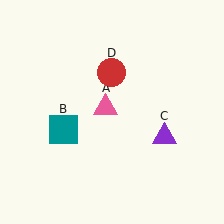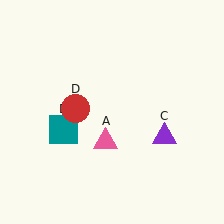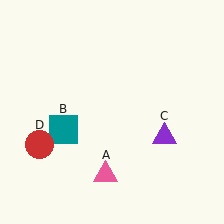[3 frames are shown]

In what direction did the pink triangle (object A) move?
The pink triangle (object A) moved down.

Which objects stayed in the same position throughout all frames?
Teal square (object B) and purple triangle (object C) remained stationary.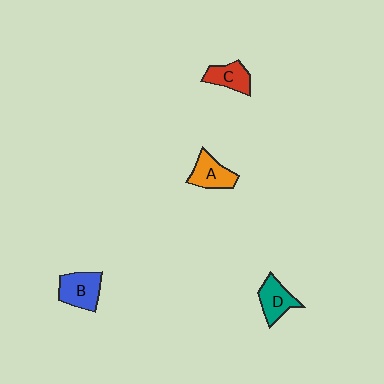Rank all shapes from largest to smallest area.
From largest to smallest: B (blue), A (orange), D (teal), C (red).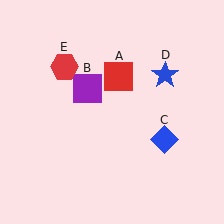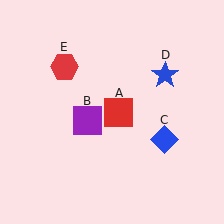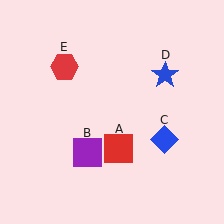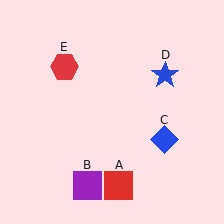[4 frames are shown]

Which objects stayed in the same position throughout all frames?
Blue diamond (object C) and blue star (object D) and red hexagon (object E) remained stationary.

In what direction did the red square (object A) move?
The red square (object A) moved down.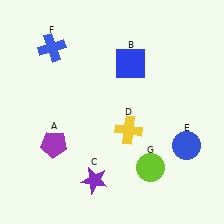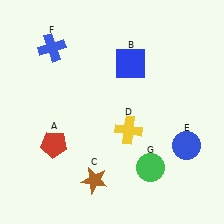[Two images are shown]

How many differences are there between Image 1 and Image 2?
There are 3 differences between the two images.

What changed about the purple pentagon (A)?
In Image 1, A is purple. In Image 2, it changed to red.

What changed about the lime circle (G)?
In Image 1, G is lime. In Image 2, it changed to green.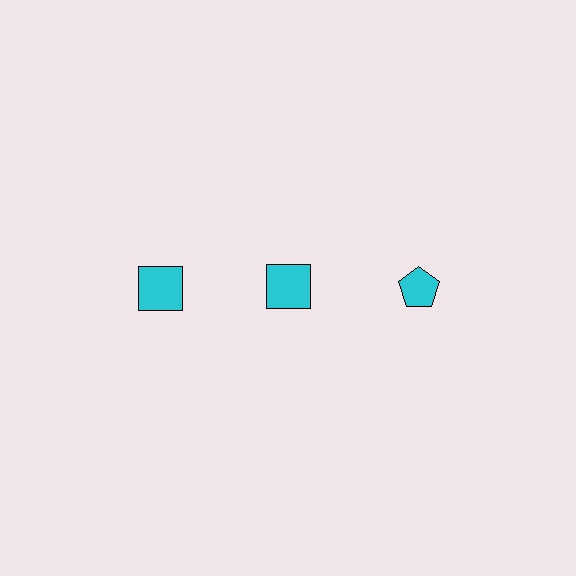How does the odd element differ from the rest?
It has a different shape: pentagon instead of square.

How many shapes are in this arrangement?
There are 3 shapes arranged in a grid pattern.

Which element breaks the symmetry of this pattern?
The cyan pentagon in the top row, center column breaks the symmetry. All other shapes are cyan squares.